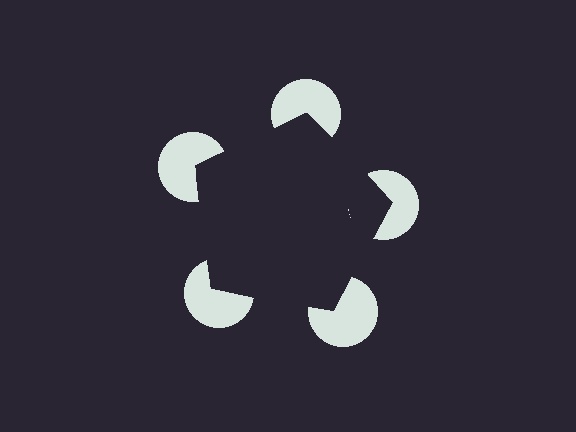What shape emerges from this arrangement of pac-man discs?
An illusory pentagon — its edges are inferred from the aligned wedge cuts in the pac-man discs, not physically drawn.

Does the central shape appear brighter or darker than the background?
It typically appears slightly darker than the background, even though no actual brightness change is drawn.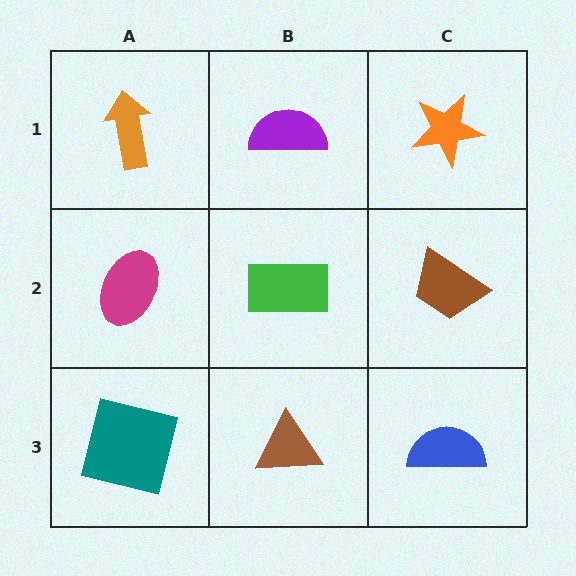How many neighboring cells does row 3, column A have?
2.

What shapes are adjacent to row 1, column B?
A green rectangle (row 2, column B), an orange arrow (row 1, column A), an orange star (row 1, column C).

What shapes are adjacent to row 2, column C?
An orange star (row 1, column C), a blue semicircle (row 3, column C), a green rectangle (row 2, column B).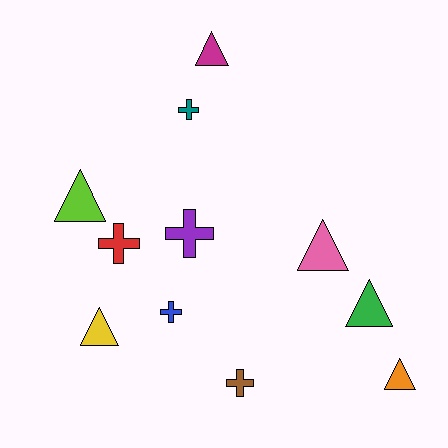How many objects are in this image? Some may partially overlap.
There are 11 objects.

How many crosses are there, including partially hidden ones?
There are 5 crosses.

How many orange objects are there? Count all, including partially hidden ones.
There is 1 orange object.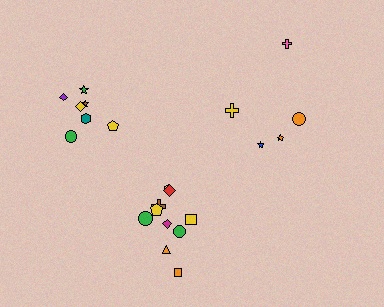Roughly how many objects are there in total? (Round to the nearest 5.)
Roughly 20 objects in total.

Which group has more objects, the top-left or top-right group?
The top-left group.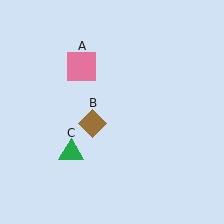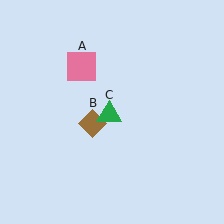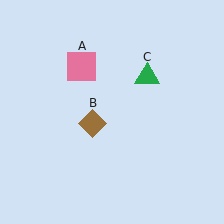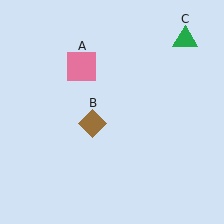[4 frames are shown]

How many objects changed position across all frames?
1 object changed position: green triangle (object C).